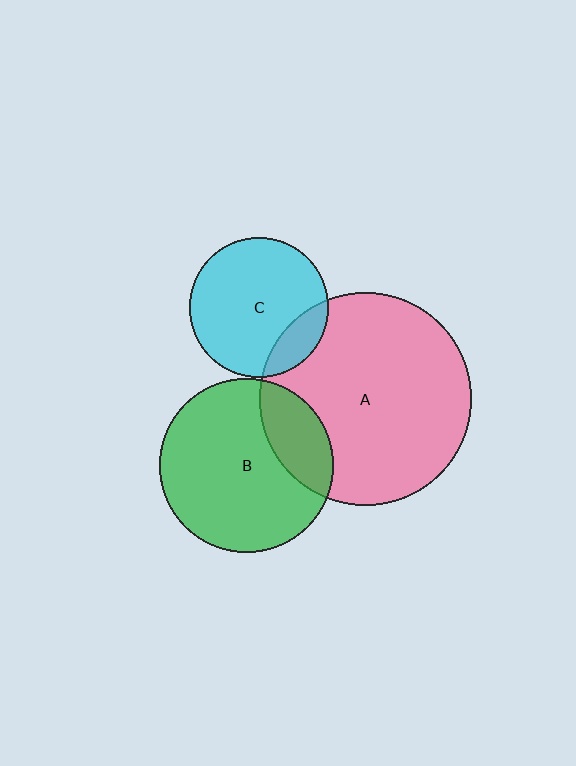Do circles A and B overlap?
Yes.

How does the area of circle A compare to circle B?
Approximately 1.5 times.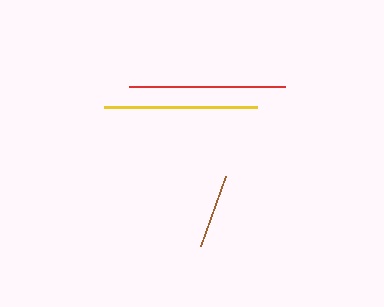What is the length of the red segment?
The red segment is approximately 156 pixels long.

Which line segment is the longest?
The red line is the longest at approximately 156 pixels.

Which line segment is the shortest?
The brown line is the shortest at approximately 75 pixels.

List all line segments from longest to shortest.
From longest to shortest: red, yellow, brown.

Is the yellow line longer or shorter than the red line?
The red line is longer than the yellow line.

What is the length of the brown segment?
The brown segment is approximately 75 pixels long.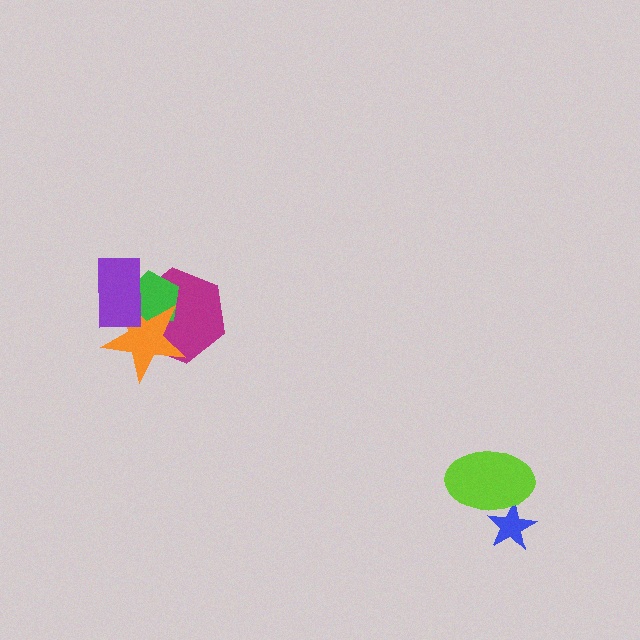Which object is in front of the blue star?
The lime ellipse is in front of the blue star.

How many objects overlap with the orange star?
3 objects overlap with the orange star.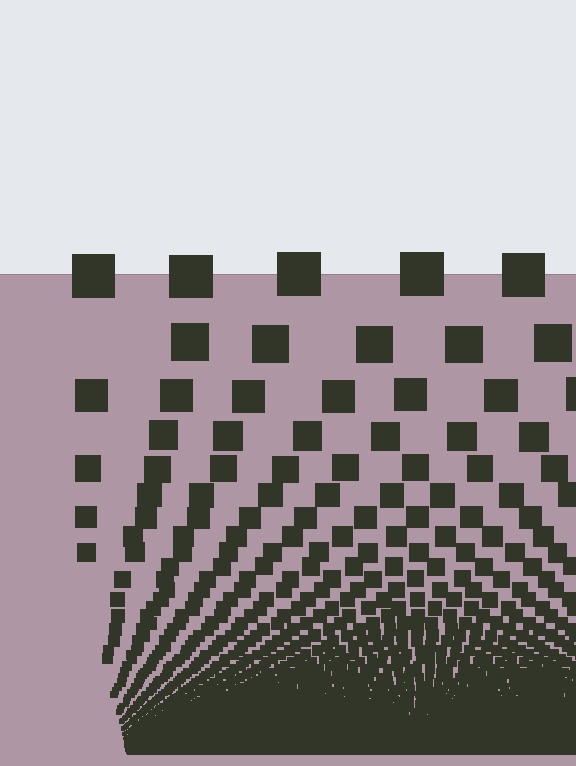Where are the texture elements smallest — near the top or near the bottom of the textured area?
Near the bottom.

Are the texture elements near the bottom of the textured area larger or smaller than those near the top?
Smaller. The gradient is inverted — elements near the bottom are smaller and denser.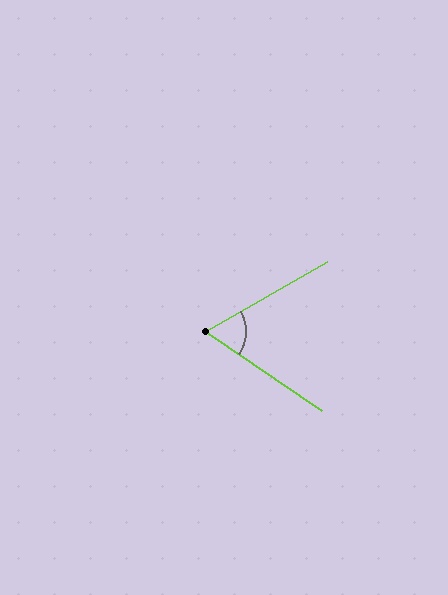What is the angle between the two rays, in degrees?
Approximately 64 degrees.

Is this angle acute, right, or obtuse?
It is acute.